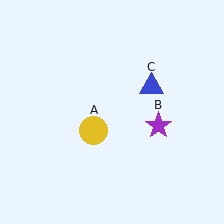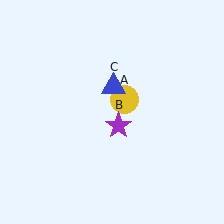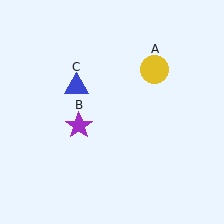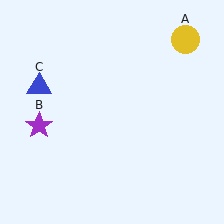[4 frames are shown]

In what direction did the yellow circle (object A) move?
The yellow circle (object A) moved up and to the right.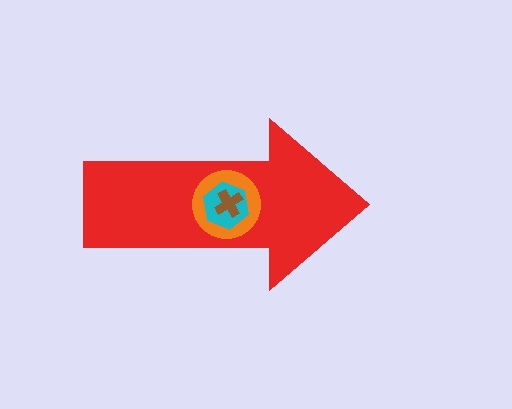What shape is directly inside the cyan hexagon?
The brown cross.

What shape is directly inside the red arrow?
The orange circle.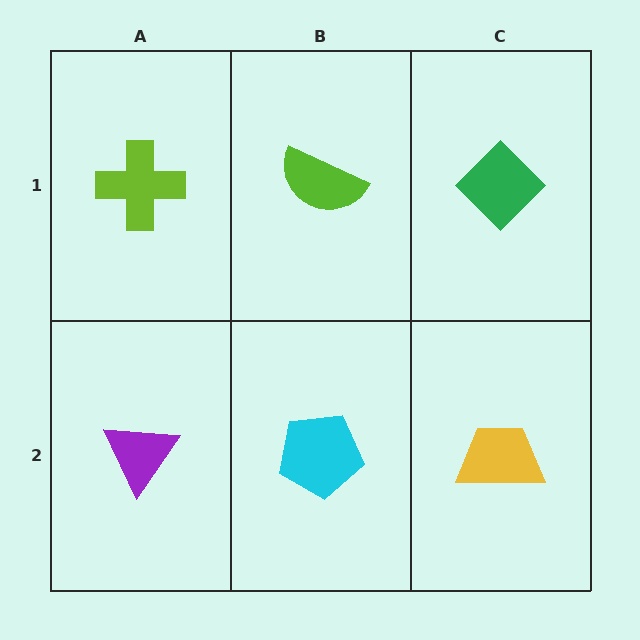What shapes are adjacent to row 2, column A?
A lime cross (row 1, column A), a cyan pentagon (row 2, column B).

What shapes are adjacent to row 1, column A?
A purple triangle (row 2, column A), a lime semicircle (row 1, column B).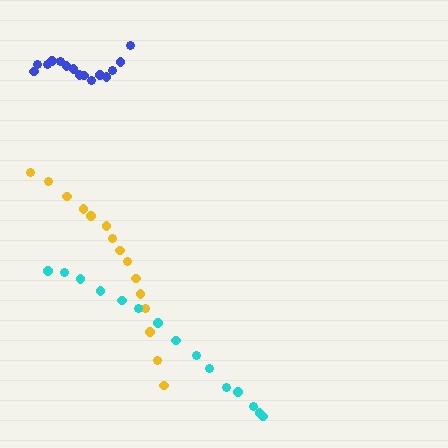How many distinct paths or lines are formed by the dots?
There are 3 distinct paths.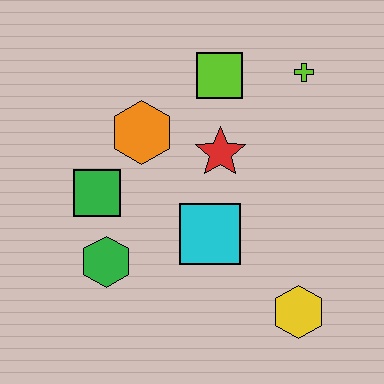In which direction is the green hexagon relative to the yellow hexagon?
The green hexagon is to the left of the yellow hexagon.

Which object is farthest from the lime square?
The yellow hexagon is farthest from the lime square.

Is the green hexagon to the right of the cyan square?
No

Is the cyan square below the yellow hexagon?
No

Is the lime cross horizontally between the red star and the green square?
No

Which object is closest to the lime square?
The red star is closest to the lime square.